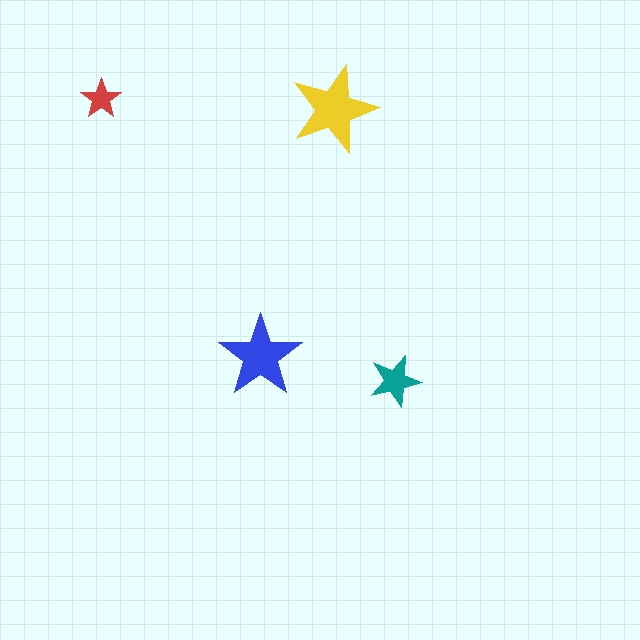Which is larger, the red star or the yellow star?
The yellow one.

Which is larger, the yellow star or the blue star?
The yellow one.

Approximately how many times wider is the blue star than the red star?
About 2 times wider.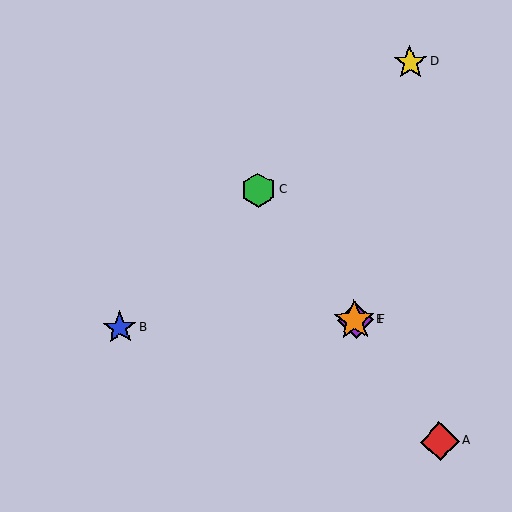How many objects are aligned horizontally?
3 objects (B, E, F) are aligned horizontally.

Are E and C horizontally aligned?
No, E is at y≈320 and C is at y≈190.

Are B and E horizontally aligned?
Yes, both are at y≈328.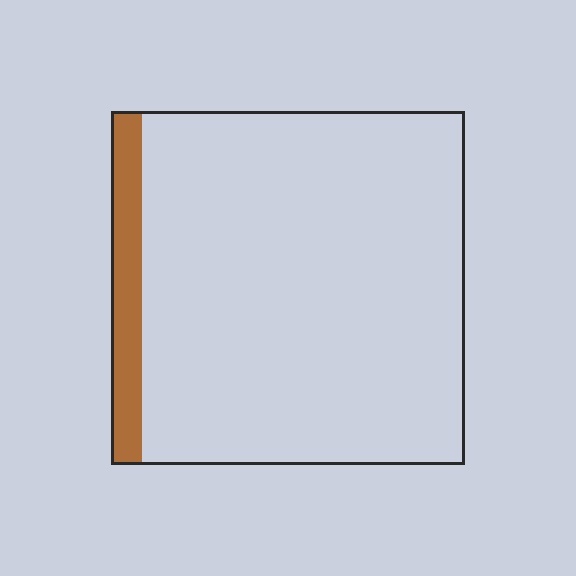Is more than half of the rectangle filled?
No.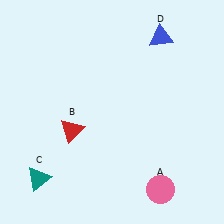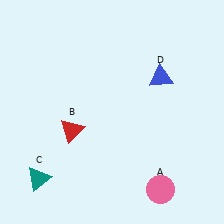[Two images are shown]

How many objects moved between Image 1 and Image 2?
1 object moved between the two images.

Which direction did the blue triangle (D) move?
The blue triangle (D) moved down.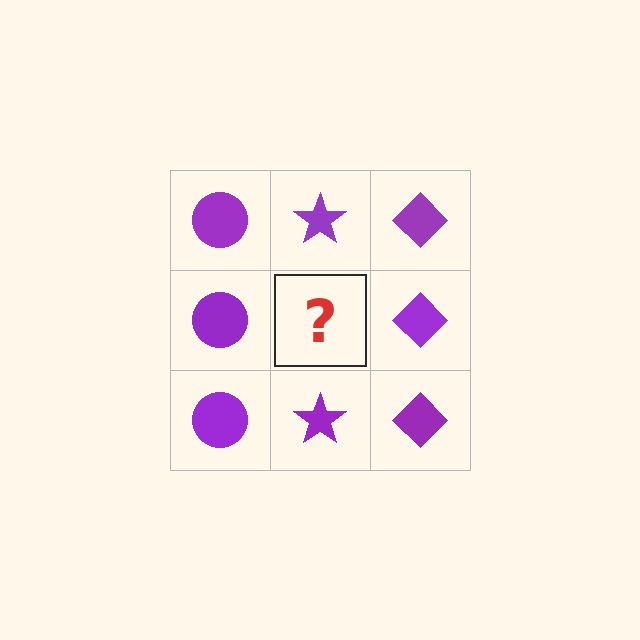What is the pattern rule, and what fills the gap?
The rule is that each column has a consistent shape. The gap should be filled with a purple star.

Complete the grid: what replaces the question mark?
The question mark should be replaced with a purple star.